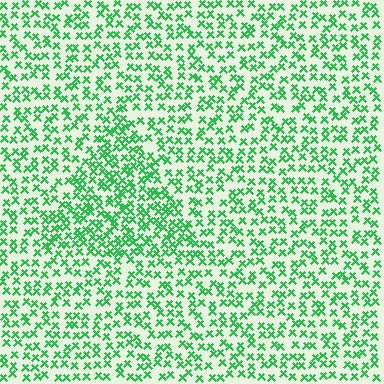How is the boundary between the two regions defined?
The boundary is defined by a change in element density (approximately 1.6x ratio). All elements are the same color, size, and shape.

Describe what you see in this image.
The image contains small green elements arranged at two different densities. A triangle-shaped region is visible where the elements are more densely packed than the surrounding area.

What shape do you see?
I see a triangle.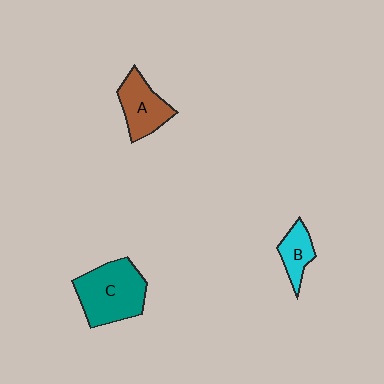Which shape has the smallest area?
Shape B (cyan).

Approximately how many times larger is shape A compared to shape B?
Approximately 1.6 times.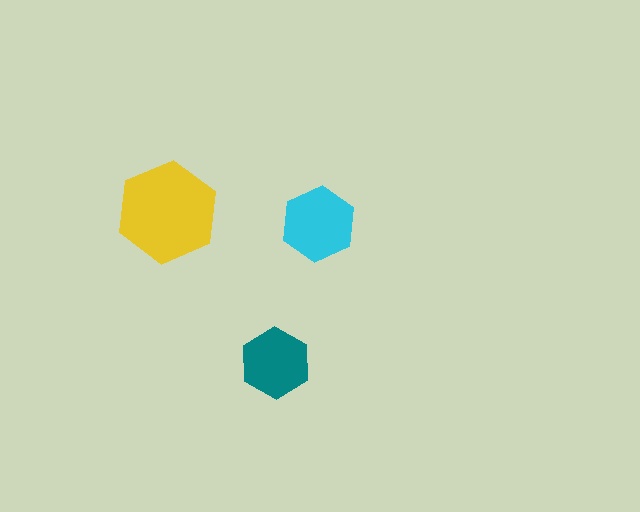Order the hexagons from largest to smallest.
the yellow one, the cyan one, the teal one.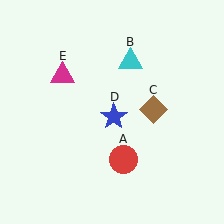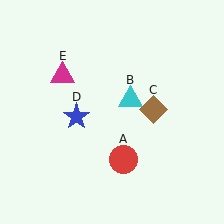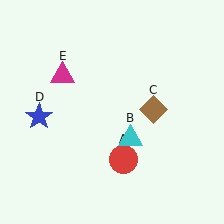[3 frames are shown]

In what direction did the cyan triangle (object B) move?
The cyan triangle (object B) moved down.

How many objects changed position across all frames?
2 objects changed position: cyan triangle (object B), blue star (object D).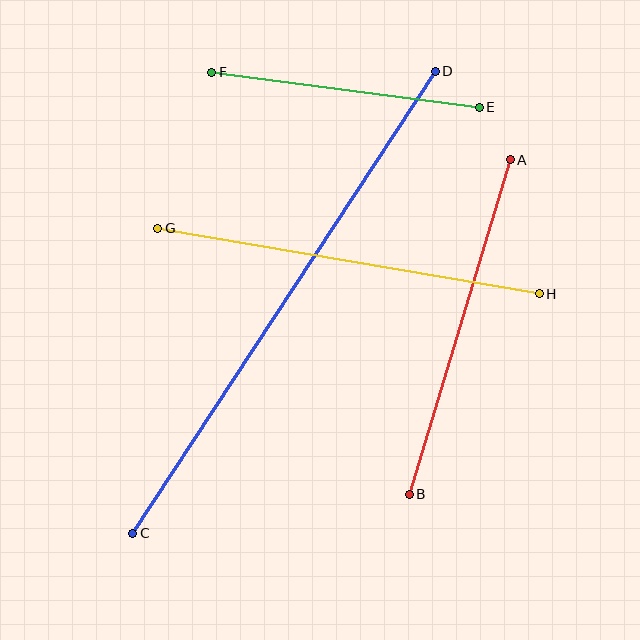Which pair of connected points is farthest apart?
Points C and D are farthest apart.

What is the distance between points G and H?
The distance is approximately 387 pixels.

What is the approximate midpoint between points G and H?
The midpoint is at approximately (348, 261) pixels.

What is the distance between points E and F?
The distance is approximately 270 pixels.